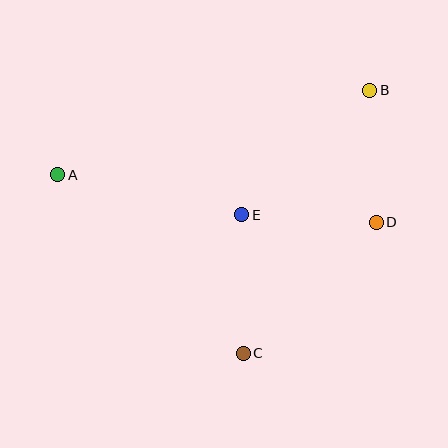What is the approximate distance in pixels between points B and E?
The distance between B and E is approximately 179 pixels.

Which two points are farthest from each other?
Points A and B are farthest from each other.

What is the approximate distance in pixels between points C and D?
The distance between C and D is approximately 187 pixels.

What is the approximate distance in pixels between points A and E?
The distance between A and E is approximately 188 pixels.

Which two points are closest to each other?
Points B and D are closest to each other.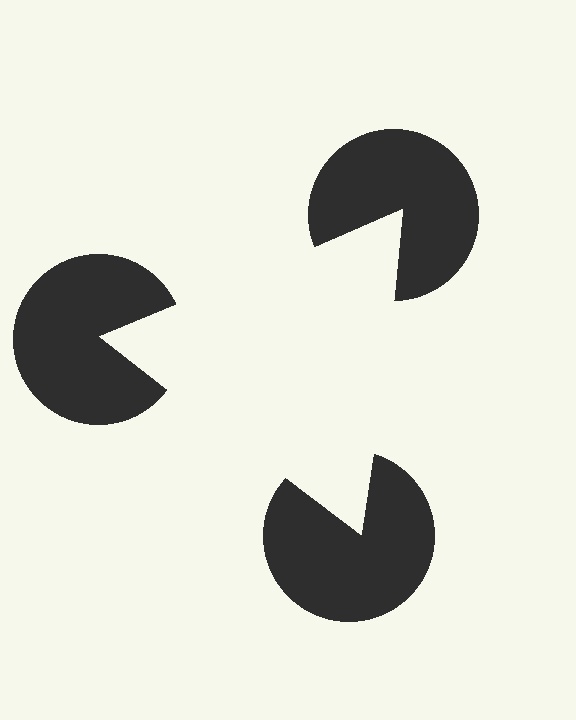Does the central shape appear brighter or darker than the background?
It typically appears slightly brighter than the background, even though no actual brightness change is drawn.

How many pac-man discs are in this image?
There are 3 — one at each vertex of the illusory triangle.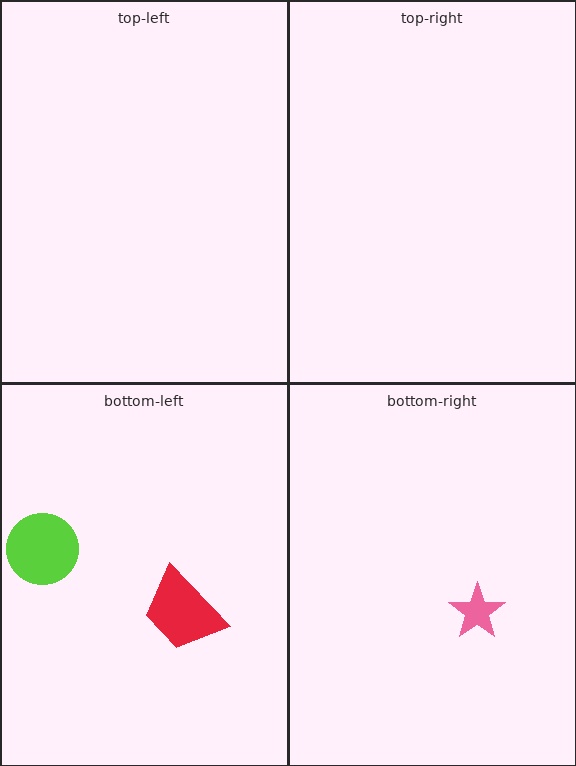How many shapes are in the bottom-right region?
1.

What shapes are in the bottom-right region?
The pink star.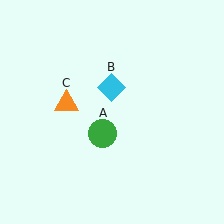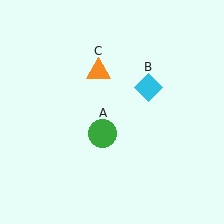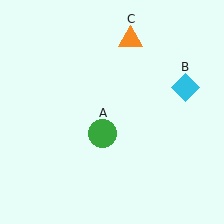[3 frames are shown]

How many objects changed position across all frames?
2 objects changed position: cyan diamond (object B), orange triangle (object C).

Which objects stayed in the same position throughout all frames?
Green circle (object A) remained stationary.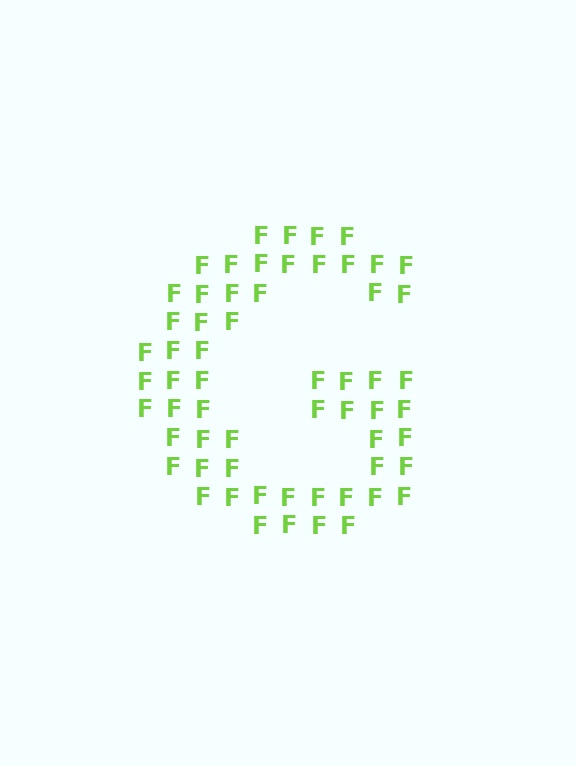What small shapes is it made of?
It is made of small letter F's.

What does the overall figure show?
The overall figure shows the letter G.